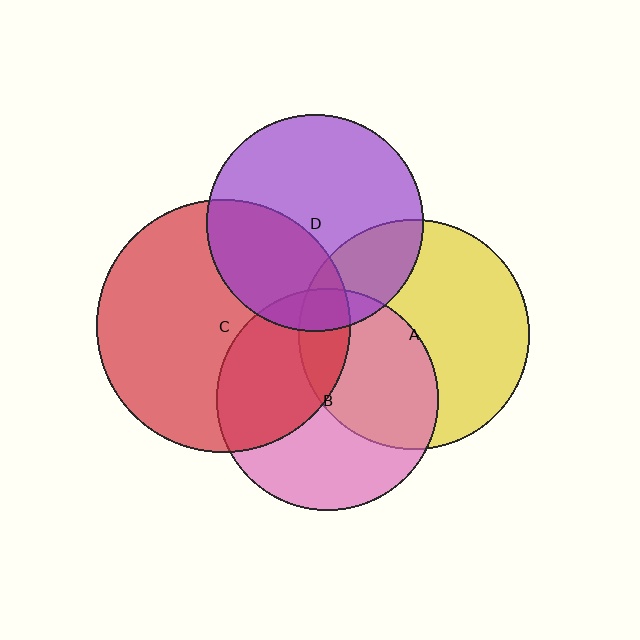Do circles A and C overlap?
Yes.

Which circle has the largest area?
Circle C (red).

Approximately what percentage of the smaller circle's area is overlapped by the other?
Approximately 15%.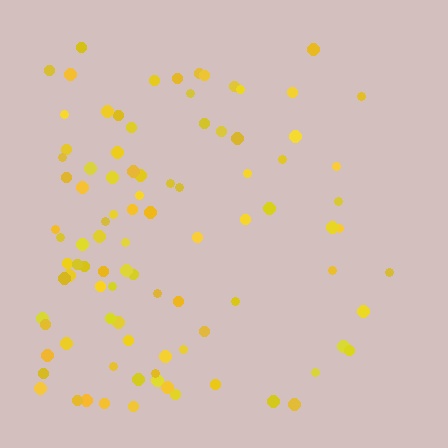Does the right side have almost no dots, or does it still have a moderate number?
Still a moderate number, just noticeably fewer than the left.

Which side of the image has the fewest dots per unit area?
The right.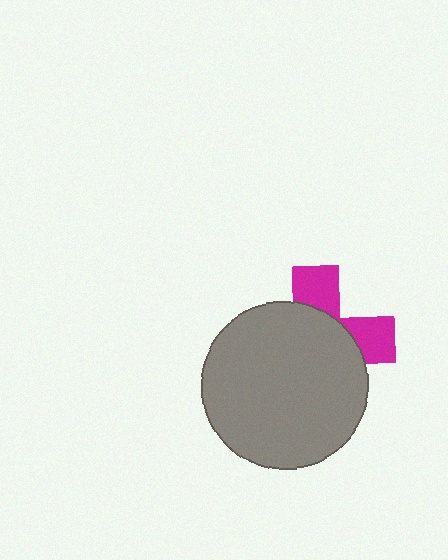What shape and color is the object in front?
The object in front is a gray circle.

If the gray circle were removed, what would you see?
You would see the complete magenta cross.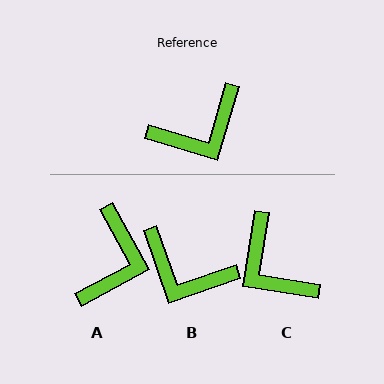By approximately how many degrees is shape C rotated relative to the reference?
Approximately 83 degrees clockwise.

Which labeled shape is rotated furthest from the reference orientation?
C, about 83 degrees away.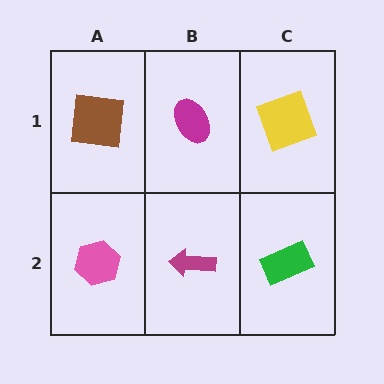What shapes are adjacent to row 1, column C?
A green rectangle (row 2, column C), a magenta ellipse (row 1, column B).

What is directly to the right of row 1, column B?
A yellow square.